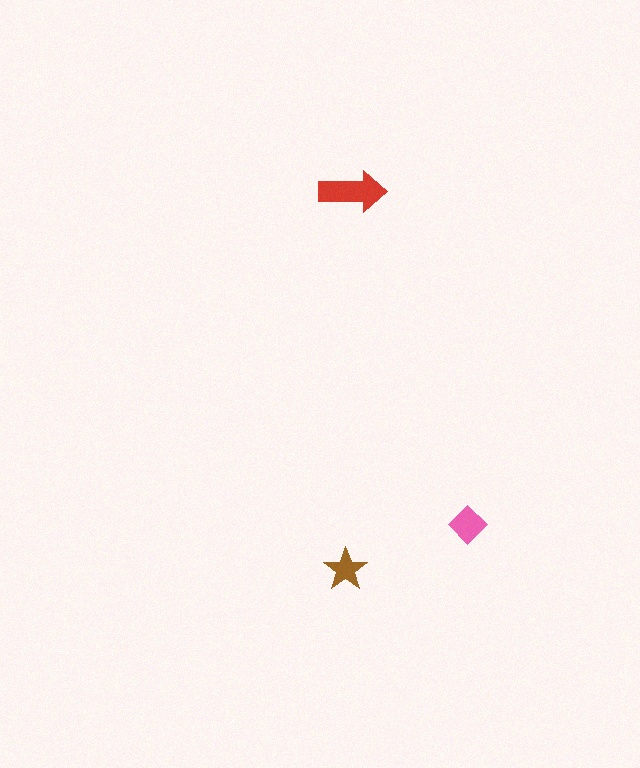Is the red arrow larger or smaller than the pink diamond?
Larger.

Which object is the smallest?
The brown star.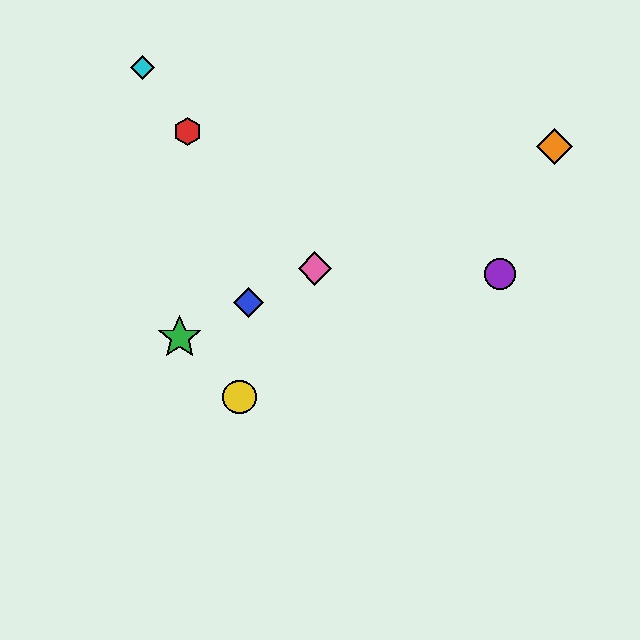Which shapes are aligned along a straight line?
The blue diamond, the green star, the orange diamond, the pink diamond are aligned along a straight line.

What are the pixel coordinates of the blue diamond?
The blue diamond is at (248, 302).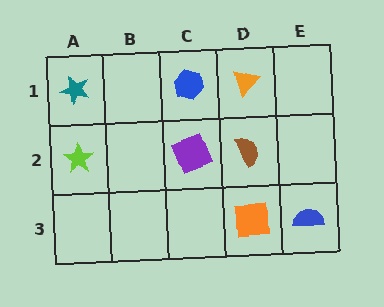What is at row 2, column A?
A lime star.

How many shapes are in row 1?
3 shapes.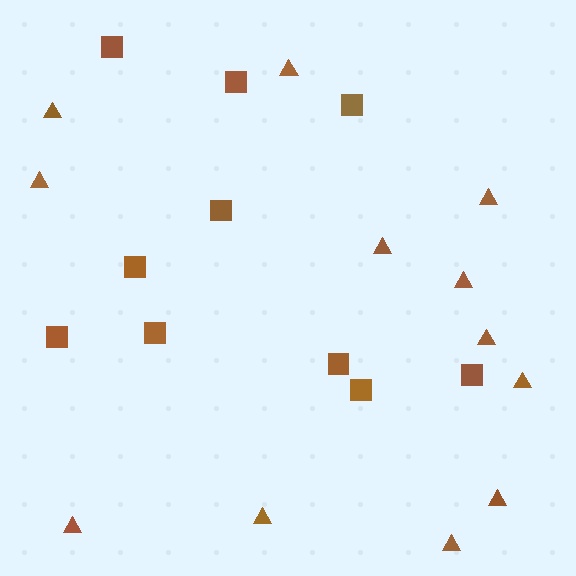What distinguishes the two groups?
There are 2 groups: one group of triangles (12) and one group of squares (10).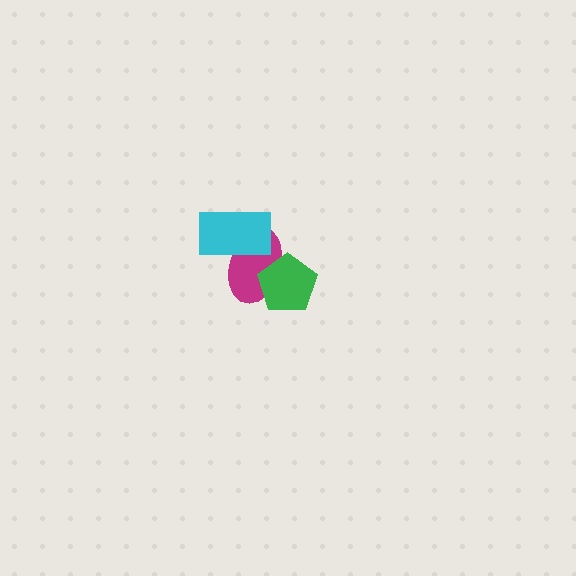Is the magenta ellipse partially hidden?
Yes, it is partially covered by another shape.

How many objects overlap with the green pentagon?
1 object overlaps with the green pentagon.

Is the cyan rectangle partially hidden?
No, no other shape covers it.